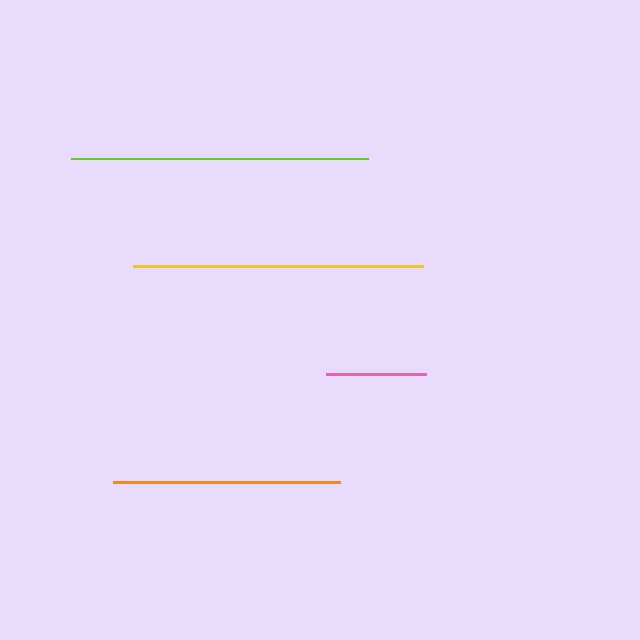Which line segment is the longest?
The lime line is the longest at approximately 297 pixels.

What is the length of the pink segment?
The pink segment is approximately 100 pixels long.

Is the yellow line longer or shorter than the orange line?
The yellow line is longer than the orange line.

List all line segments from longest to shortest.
From longest to shortest: lime, yellow, orange, pink.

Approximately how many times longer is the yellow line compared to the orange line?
The yellow line is approximately 1.3 times the length of the orange line.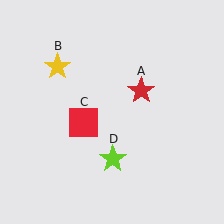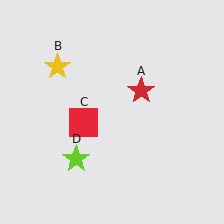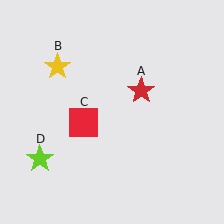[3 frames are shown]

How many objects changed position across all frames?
1 object changed position: lime star (object D).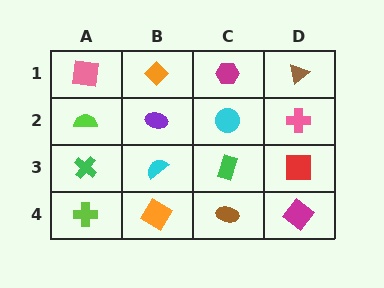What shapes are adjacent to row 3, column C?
A cyan circle (row 2, column C), a brown ellipse (row 4, column C), a cyan semicircle (row 3, column B), a red square (row 3, column D).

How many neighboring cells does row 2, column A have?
3.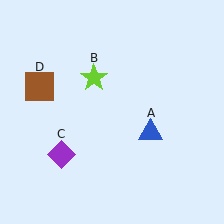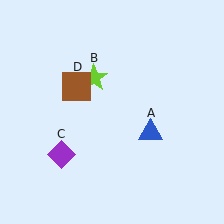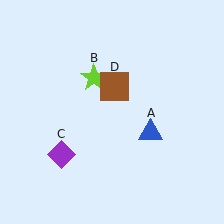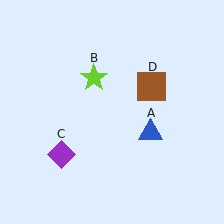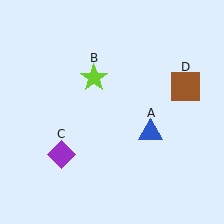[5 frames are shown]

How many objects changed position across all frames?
1 object changed position: brown square (object D).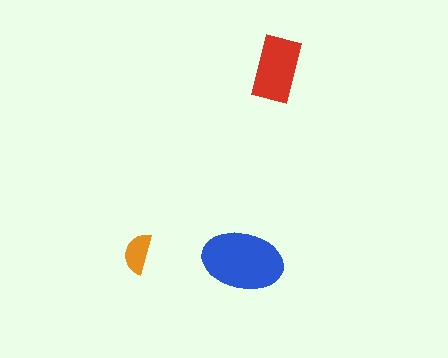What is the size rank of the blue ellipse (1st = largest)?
1st.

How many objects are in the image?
There are 3 objects in the image.